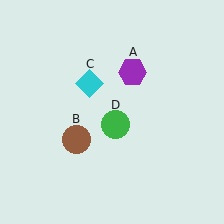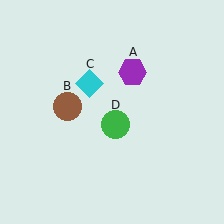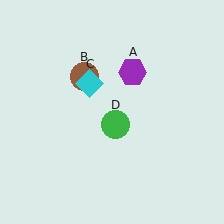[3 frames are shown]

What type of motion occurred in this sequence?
The brown circle (object B) rotated clockwise around the center of the scene.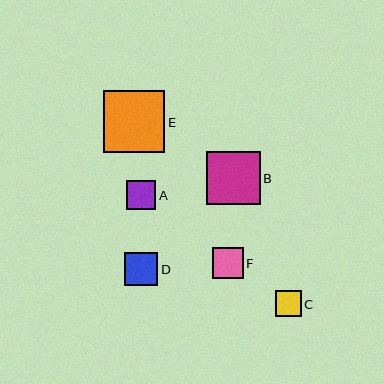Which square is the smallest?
Square C is the smallest with a size of approximately 26 pixels.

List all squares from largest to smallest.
From largest to smallest: E, B, D, F, A, C.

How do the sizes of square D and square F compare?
Square D and square F are approximately the same size.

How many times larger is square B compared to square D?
Square B is approximately 1.6 times the size of square D.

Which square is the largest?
Square E is the largest with a size of approximately 62 pixels.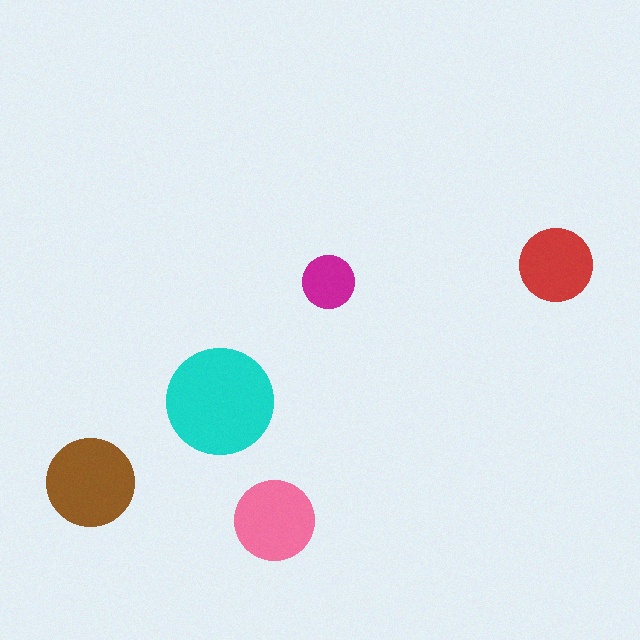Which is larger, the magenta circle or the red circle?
The red one.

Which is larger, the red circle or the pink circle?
The pink one.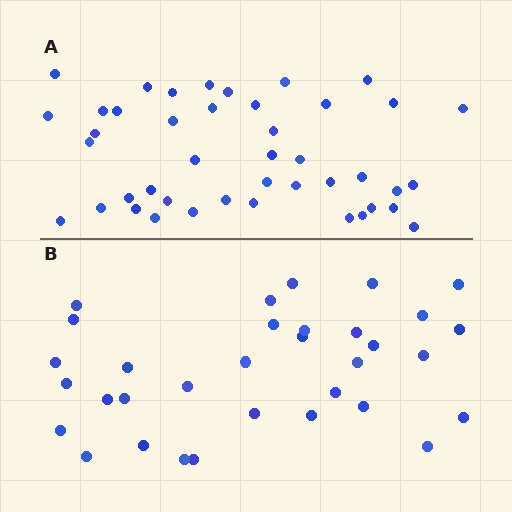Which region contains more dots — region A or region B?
Region A (the top region) has more dots.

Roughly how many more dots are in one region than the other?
Region A has roughly 10 or so more dots than region B.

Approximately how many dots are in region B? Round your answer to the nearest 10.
About 30 dots. (The exact count is 33, which rounds to 30.)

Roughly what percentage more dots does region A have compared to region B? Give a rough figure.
About 30% more.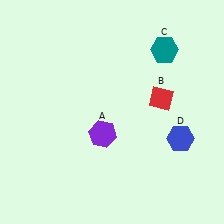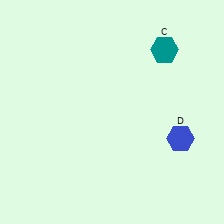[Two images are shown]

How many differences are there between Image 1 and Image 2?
There are 2 differences between the two images.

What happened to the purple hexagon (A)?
The purple hexagon (A) was removed in Image 2. It was in the bottom-left area of Image 1.